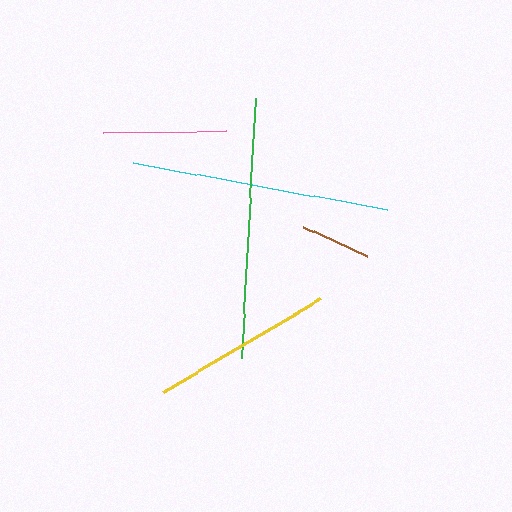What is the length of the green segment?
The green segment is approximately 261 pixels long.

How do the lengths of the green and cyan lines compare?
The green and cyan lines are approximately the same length.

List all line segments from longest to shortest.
From longest to shortest: green, cyan, yellow, pink, brown.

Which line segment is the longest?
The green line is the longest at approximately 261 pixels.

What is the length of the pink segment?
The pink segment is approximately 122 pixels long.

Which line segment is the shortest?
The brown line is the shortest at approximately 70 pixels.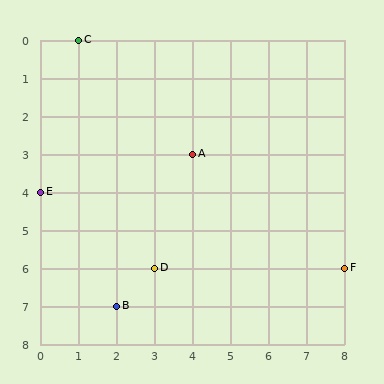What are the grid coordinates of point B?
Point B is at grid coordinates (2, 7).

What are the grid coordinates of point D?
Point D is at grid coordinates (3, 6).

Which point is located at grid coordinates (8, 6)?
Point F is at (8, 6).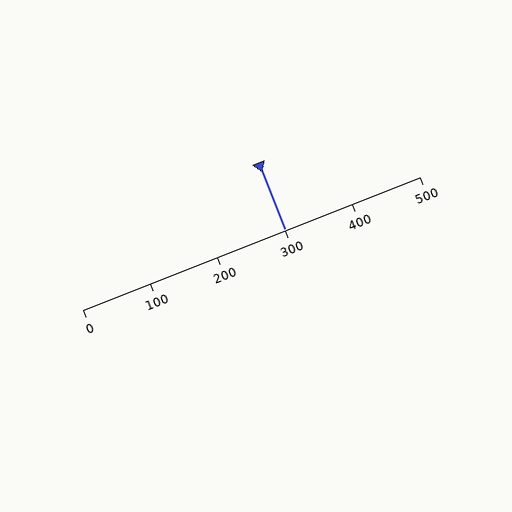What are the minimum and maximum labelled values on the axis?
The axis runs from 0 to 500.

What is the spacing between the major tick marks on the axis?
The major ticks are spaced 100 apart.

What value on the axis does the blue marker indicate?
The marker indicates approximately 300.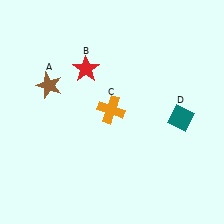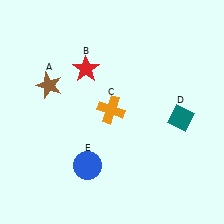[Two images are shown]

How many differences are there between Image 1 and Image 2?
There is 1 difference between the two images.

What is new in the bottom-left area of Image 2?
A blue circle (E) was added in the bottom-left area of Image 2.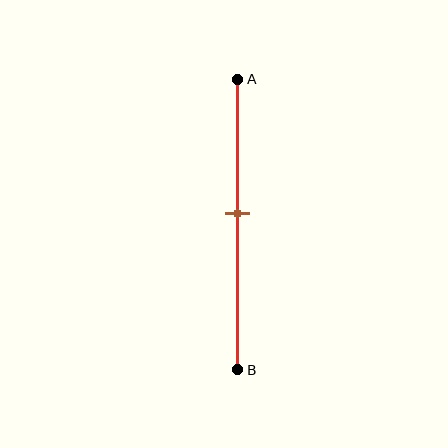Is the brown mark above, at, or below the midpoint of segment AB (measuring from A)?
The brown mark is above the midpoint of segment AB.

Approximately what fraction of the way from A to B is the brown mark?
The brown mark is approximately 45% of the way from A to B.